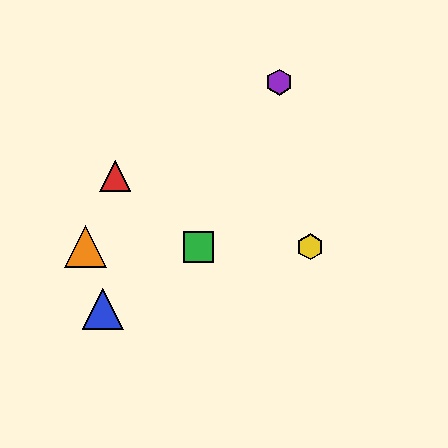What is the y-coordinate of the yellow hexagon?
The yellow hexagon is at y≈247.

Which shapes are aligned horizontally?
The green square, the yellow hexagon, the orange triangle are aligned horizontally.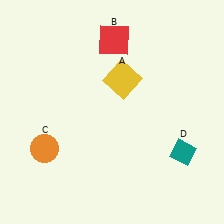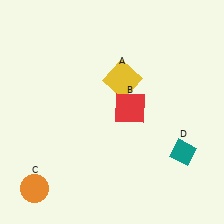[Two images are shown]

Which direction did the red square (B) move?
The red square (B) moved down.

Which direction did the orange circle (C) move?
The orange circle (C) moved down.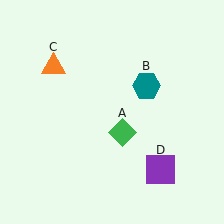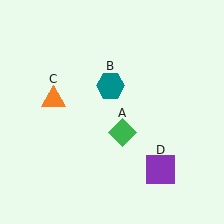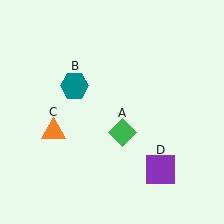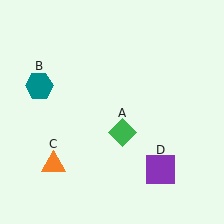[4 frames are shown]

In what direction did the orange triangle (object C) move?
The orange triangle (object C) moved down.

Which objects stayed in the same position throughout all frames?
Green diamond (object A) and purple square (object D) remained stationary.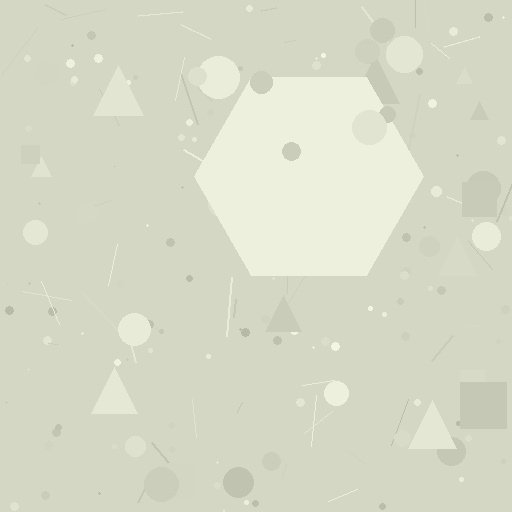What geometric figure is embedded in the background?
A hexagon is embedded in the background.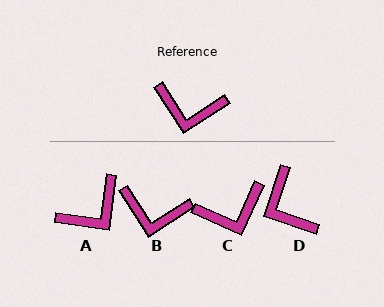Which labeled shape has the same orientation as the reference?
B.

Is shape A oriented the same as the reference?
No, it is off by about 49 degrees.